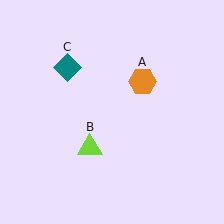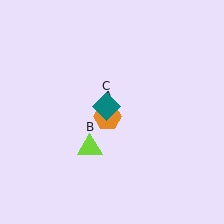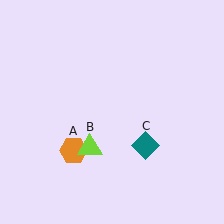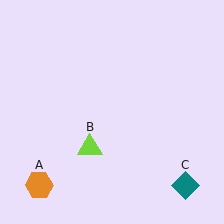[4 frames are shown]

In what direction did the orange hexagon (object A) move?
The orange hexagon (object A) moved down and to the left.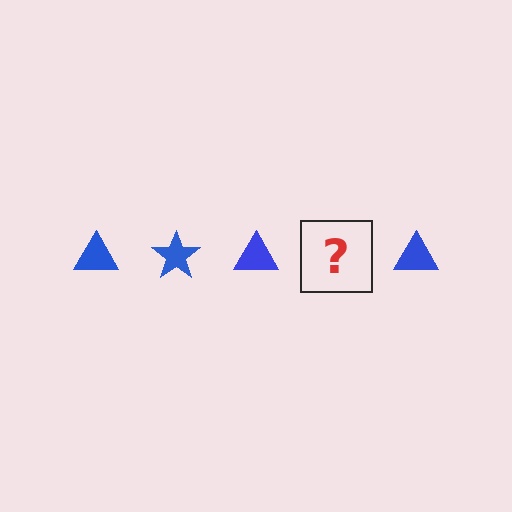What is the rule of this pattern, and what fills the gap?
The rule is that the pattern cycles through triangle, star shapes in blue. The gap should be filled with a blue star.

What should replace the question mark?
The question mark should be replaced with a blue star.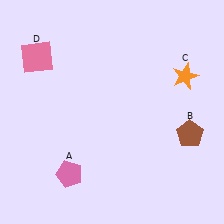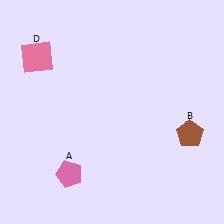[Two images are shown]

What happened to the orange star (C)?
The orange star (C) was removed in Image 2. It was in the top-right area of Image 1.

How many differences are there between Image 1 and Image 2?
There is 1 difference between the two images.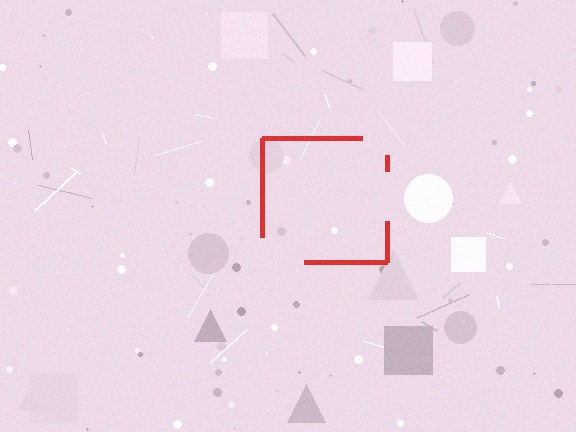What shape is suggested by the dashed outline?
The dashed outline suggests a square.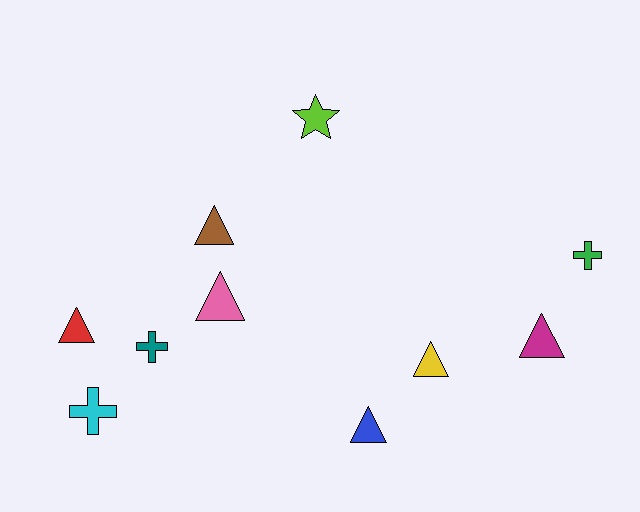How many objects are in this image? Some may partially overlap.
There are 10 objects.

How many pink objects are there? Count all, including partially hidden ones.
There is 1 pink object.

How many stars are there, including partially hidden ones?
There is 1 star.